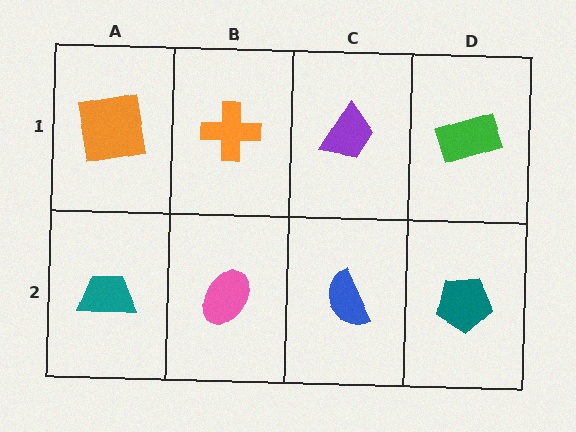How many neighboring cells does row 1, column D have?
2.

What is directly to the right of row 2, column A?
A pink ellipse.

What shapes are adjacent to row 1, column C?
A blue semicircle (row 2, column C), an orange cross (row 1, column B), a green rectangle (row 1, column D).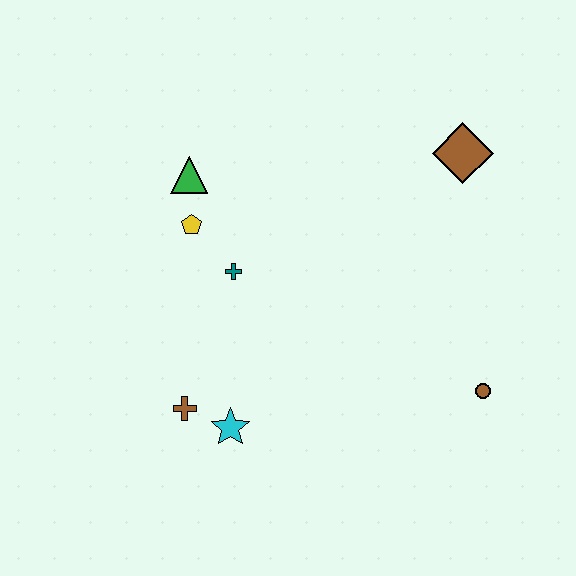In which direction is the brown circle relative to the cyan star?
The brown circle is to the right of the cyan star.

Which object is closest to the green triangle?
The yellow pentagon is closest to the green triangle.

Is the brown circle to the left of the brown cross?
No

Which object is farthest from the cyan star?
The brown diamond is farthest from the cyan star.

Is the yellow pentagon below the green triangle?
Yes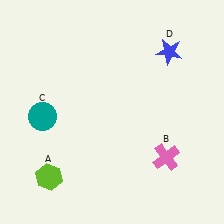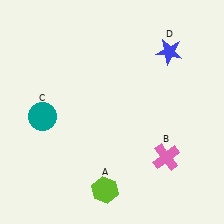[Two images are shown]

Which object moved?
The lime hexagon (A) moved right.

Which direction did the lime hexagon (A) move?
The lime hexagon (A) moved right.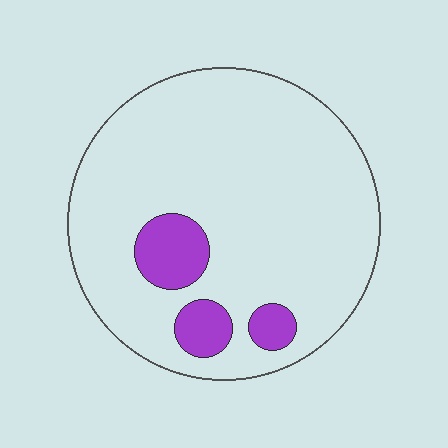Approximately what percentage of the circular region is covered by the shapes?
Approximately 10%.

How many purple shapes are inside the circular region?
3.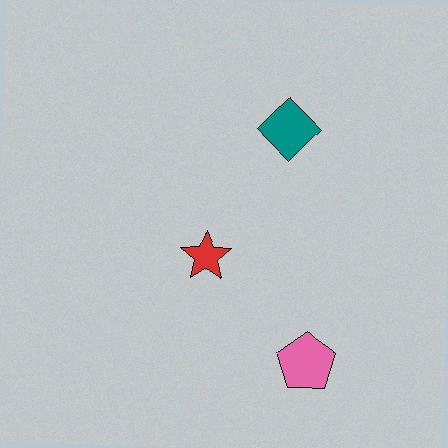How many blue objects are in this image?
There are no blue objects.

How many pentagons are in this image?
There is 1 pentagon.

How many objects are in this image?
There are 3 objects.